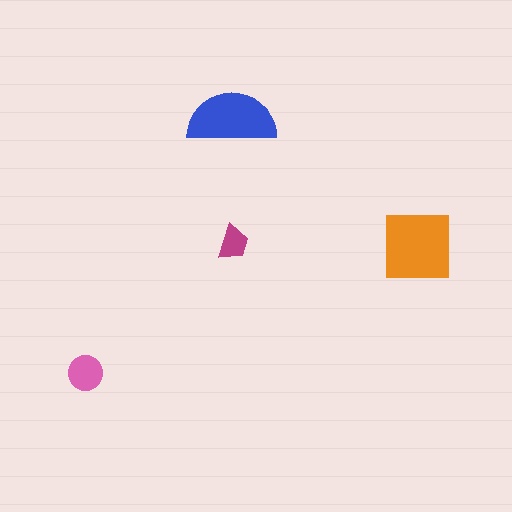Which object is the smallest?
The magenta trapezoid.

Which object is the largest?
The orange square.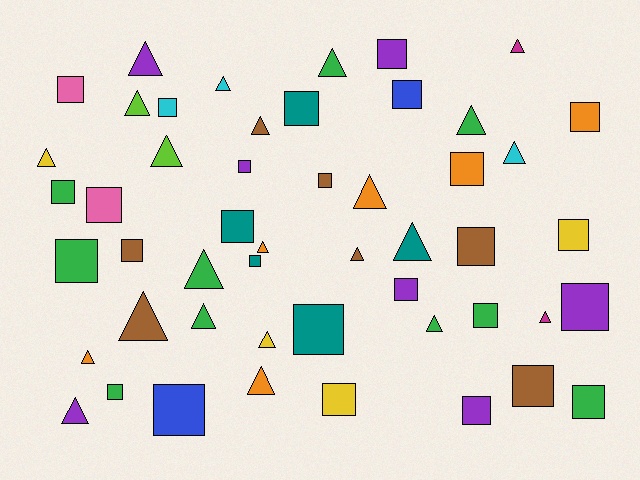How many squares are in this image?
There are 27 squares.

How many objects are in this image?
There are 50 objects.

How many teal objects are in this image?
There are 5 teal objects.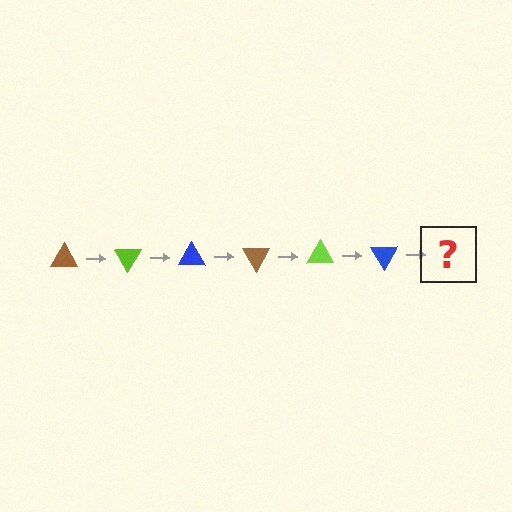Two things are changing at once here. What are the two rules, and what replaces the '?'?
The two rules are that it rotates 60 degrees each step and the color cycles through brown, lime, and blue. The '?' should be a brown triangle, rotated 360 degrees from the start.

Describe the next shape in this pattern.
It should be a brown triangle, rotated 360 degrees from the start.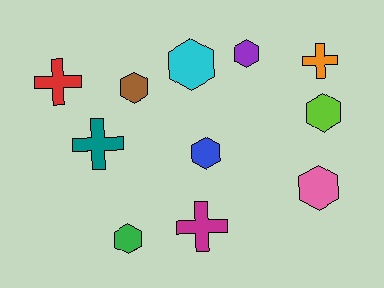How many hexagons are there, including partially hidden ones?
There are 7 hexagons.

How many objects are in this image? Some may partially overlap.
There are 11 objects.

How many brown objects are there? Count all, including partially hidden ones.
There is 1 brown object.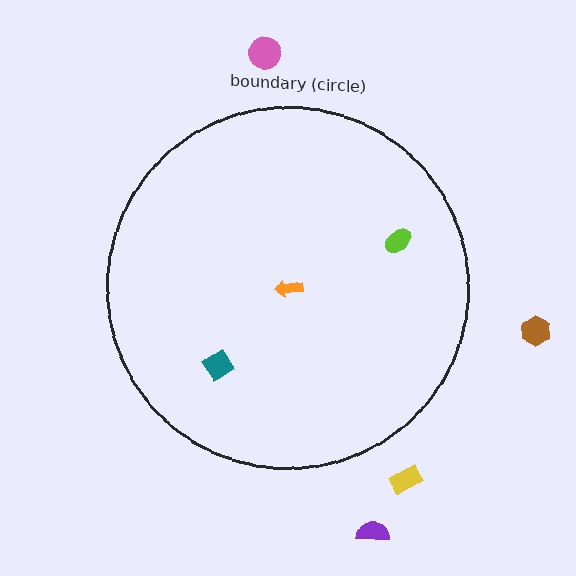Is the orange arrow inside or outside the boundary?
Inside.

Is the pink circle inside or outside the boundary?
Outside.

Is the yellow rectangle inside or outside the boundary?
Outside.